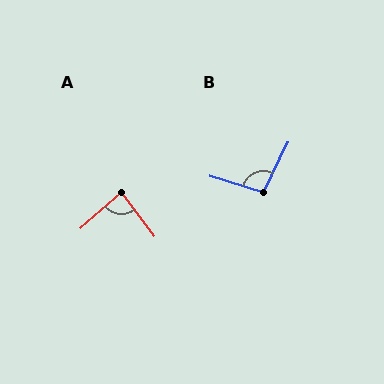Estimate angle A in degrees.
Approximately 85 degrees.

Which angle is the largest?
B, at approximately 99 degrees.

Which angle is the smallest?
A, at approximately 85 degrees.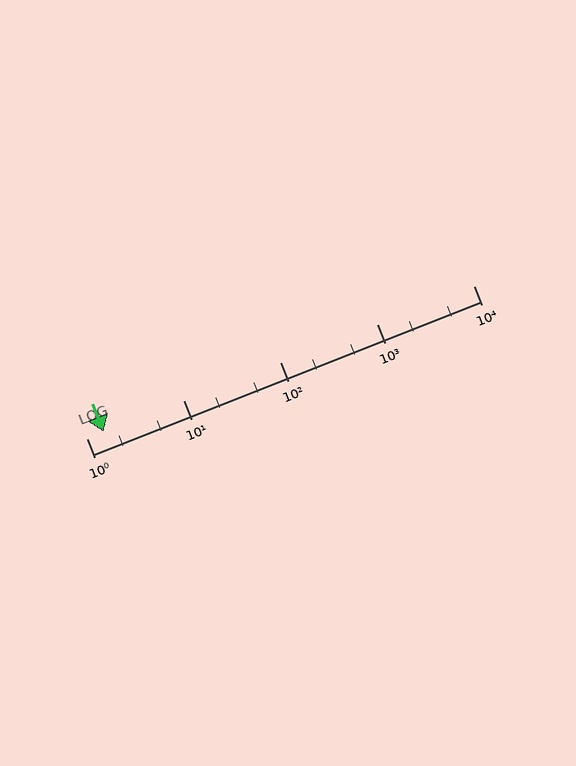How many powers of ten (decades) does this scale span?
The scale spans 4 decades, from 1 to 10000.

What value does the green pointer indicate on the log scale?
The pointer indicates approximately 1.5.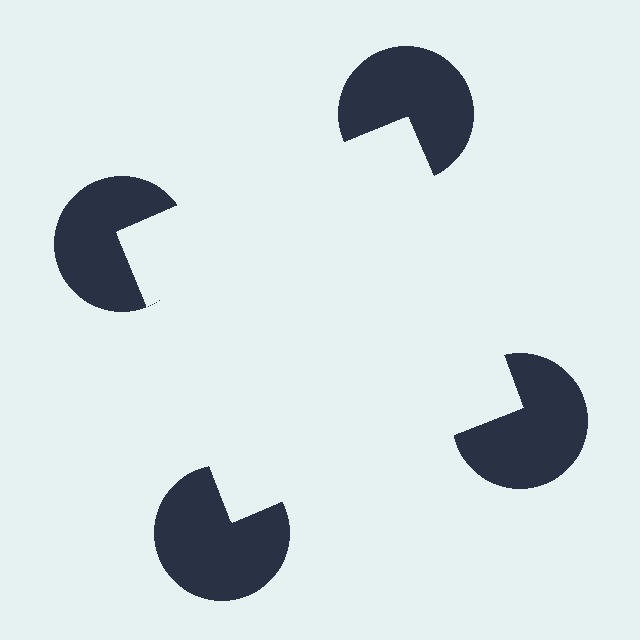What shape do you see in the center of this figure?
An illusory square — its edges are inferred from the aligned wedge cuts in the pac-man discs, not physically drawn.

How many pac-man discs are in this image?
There are 4 — one at each vertex of the illusory square.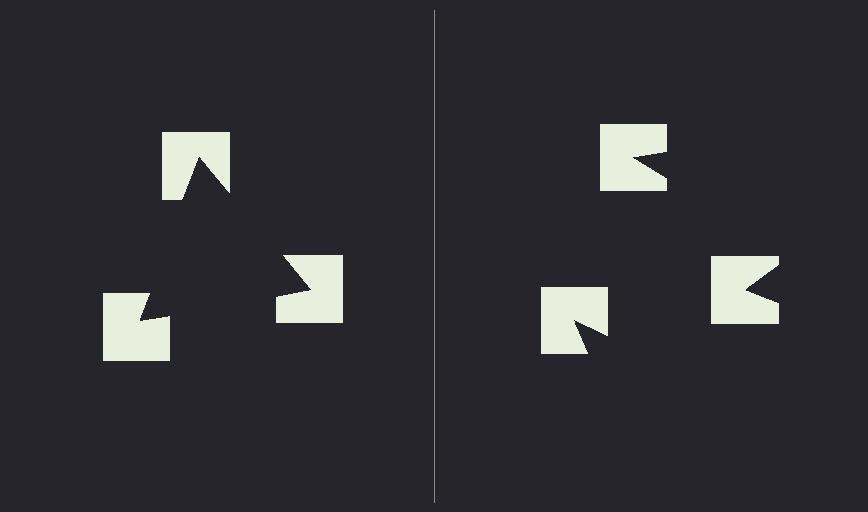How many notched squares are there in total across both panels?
6 — 3 on each side.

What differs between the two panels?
The notched squares are positioned identically on both sides; only the wedge orientations differ. On the left they align to a triangle; on the right they are misaligned.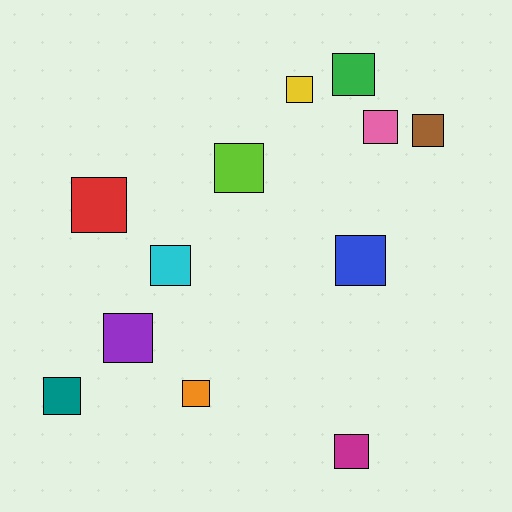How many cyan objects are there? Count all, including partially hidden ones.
There is 1 cyan object.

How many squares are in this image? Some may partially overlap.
There are 12 squares.